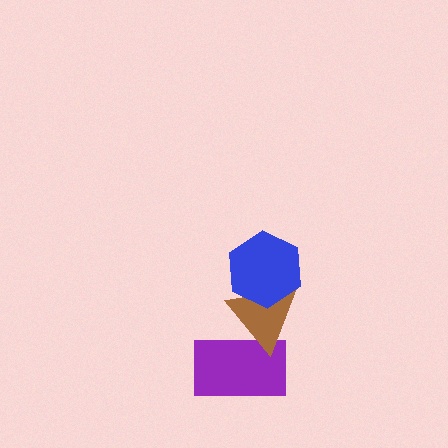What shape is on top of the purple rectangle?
The brown triangle is on top of the purple rectangle.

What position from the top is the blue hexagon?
The blue hexagon is 1st from the top.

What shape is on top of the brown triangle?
The blue hexagon is on top of the brown triangle.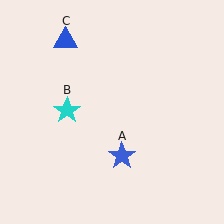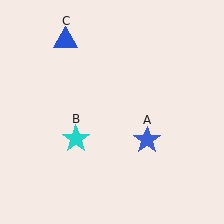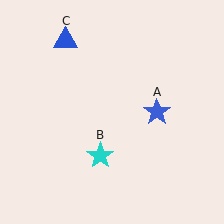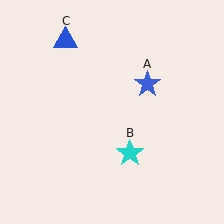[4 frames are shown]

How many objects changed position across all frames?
2 objects changed position: blue star (object A), cyan star (object B).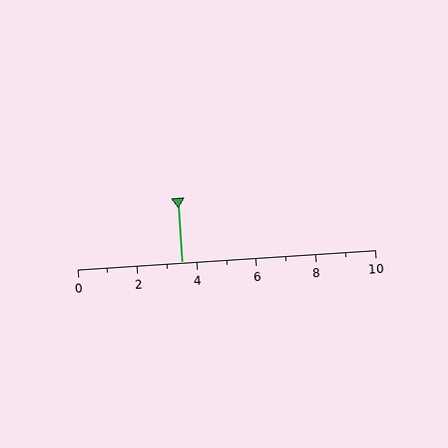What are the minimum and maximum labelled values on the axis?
The axis runs from 0 to 10.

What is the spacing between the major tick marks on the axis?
The major ticks are spaced 2 apart.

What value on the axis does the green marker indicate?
The marker indicates approximately 3.5.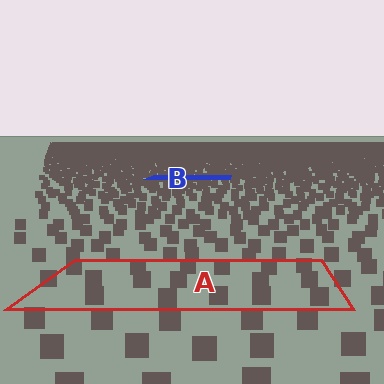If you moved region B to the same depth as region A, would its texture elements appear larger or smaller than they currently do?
They would appear larger. At a closer depth, the same texture elements are projected at a bigger on-screen size.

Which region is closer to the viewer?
Region A is closer. The texture elements there are larger and more spread out.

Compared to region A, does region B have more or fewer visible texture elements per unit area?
Region B has more texture elements per unit area — they are packed more densely because it is farther away.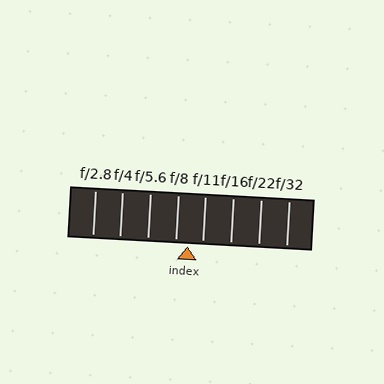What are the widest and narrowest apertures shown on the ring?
The widest aperture shown is f/2.8 and the narrowest is f/32.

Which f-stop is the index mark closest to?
The index mark is closest to f/8.